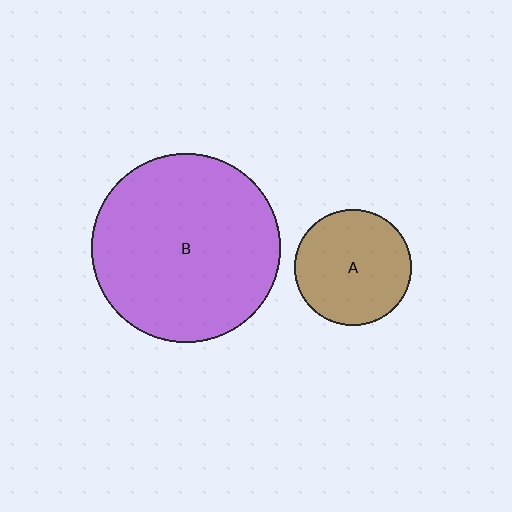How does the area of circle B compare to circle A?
Approximately 2.6 times.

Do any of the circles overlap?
No, none of the circles overlap.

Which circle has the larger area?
Circle B (purple).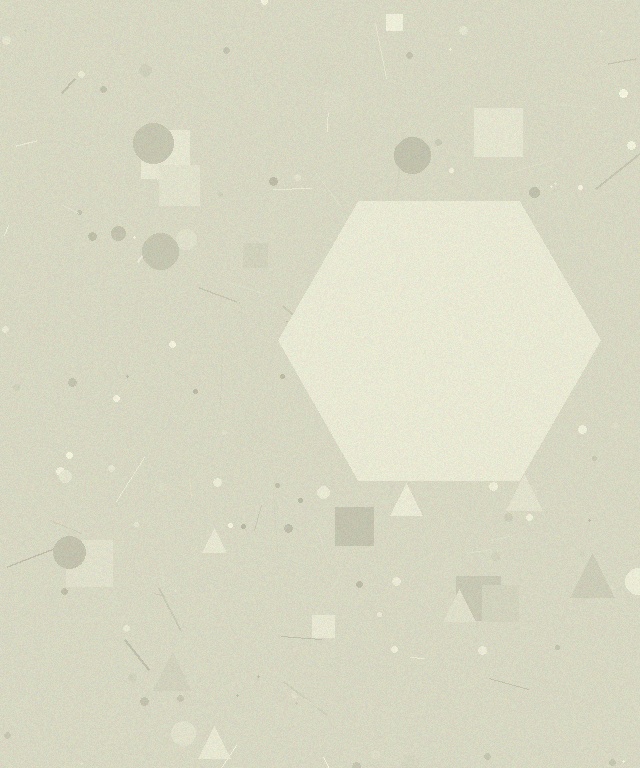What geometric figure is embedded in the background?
A hexagon is embedded in the background.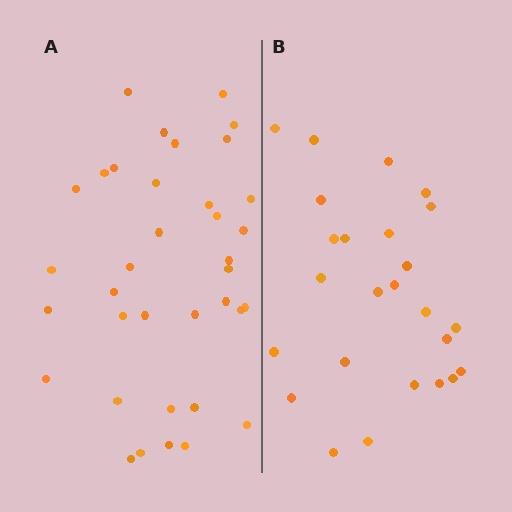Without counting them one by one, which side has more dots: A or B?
Region A (the left region) has more dots.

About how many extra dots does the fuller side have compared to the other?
Region A has roughly 12 or so more dots than region B.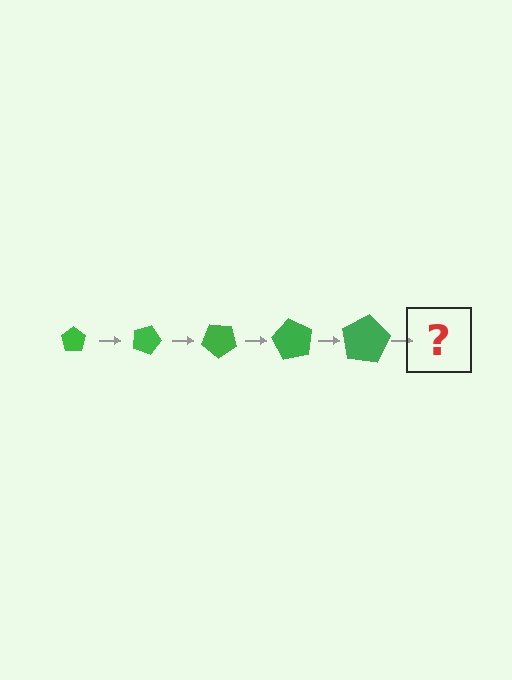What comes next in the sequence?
The next element should be a pentagon, larger than the previous one and rotated 100 degrees from the start.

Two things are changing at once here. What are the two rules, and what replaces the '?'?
The two rules are that the pentagon grows larger each step and it rotates 20 degrees each step. The '?' should be a pentagon, larger than the previous one and rotated 100 degrees from the start.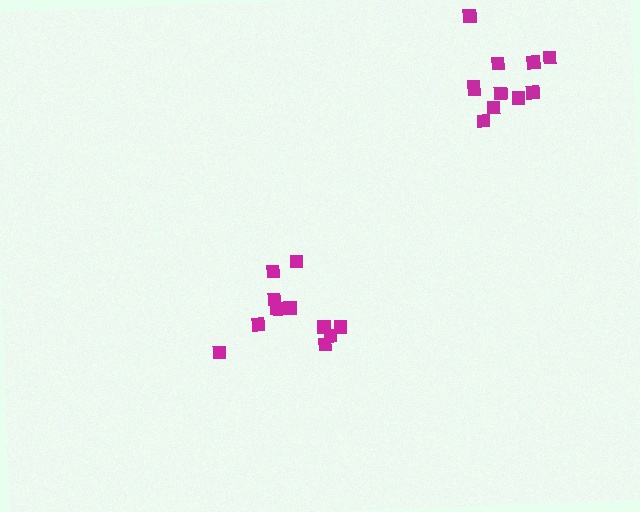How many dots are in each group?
Group 1: 12 dots, Group 2: 11 dots (23 total).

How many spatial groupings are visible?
There are 2 spatial groupings.